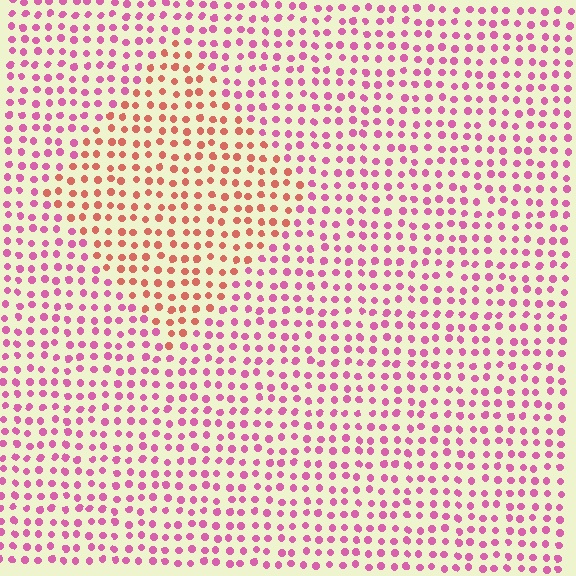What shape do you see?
I see a diamond.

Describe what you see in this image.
The image is filled with small pink elements in a uniform arrangement. A diamond-shaped region is visible where the elements are tinted to a slightly different hue, forming a subtle color boundary.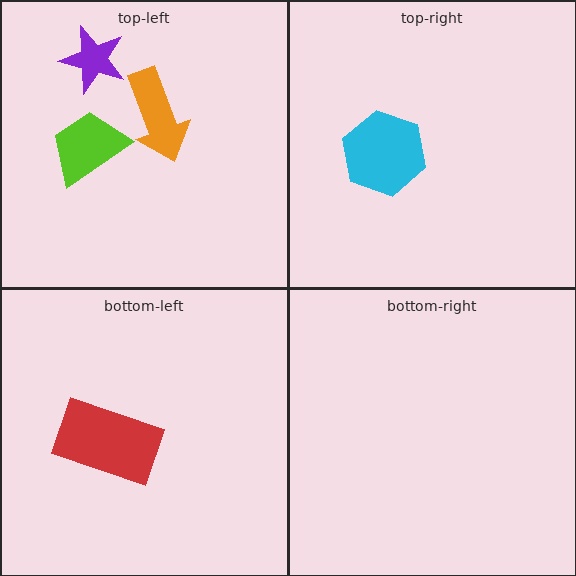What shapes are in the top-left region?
The purple star, the lime trapezoid, the orange arrow.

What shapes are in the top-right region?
The cyan hexagon.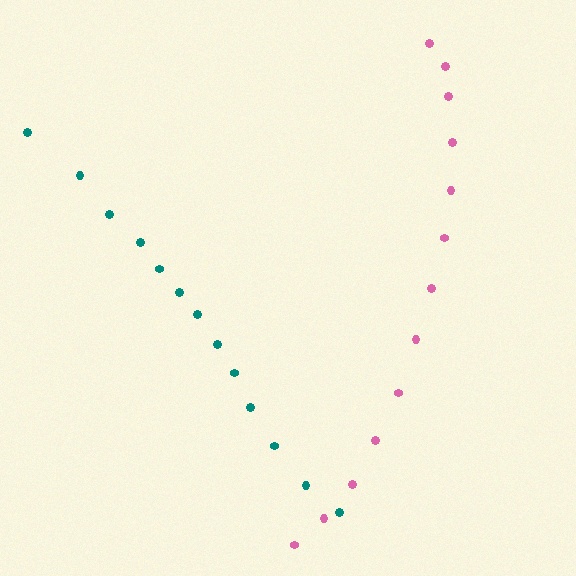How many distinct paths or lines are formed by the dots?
There are 2 distinct paths.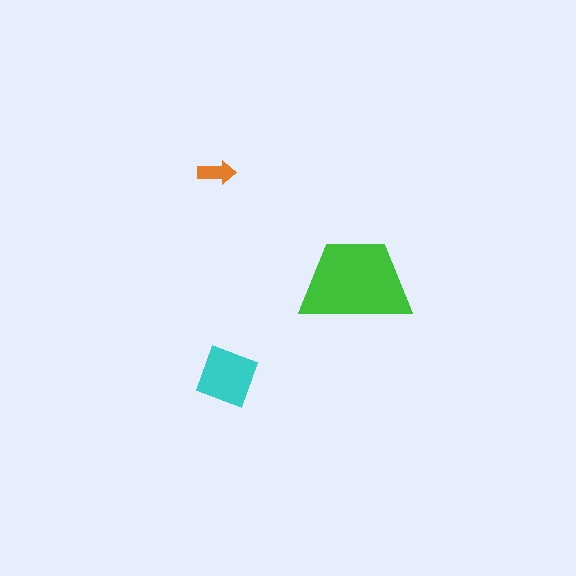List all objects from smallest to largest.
The orange arrow, the cyan diamond, the green trapezoid.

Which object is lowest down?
The cyan diamond is bottommost.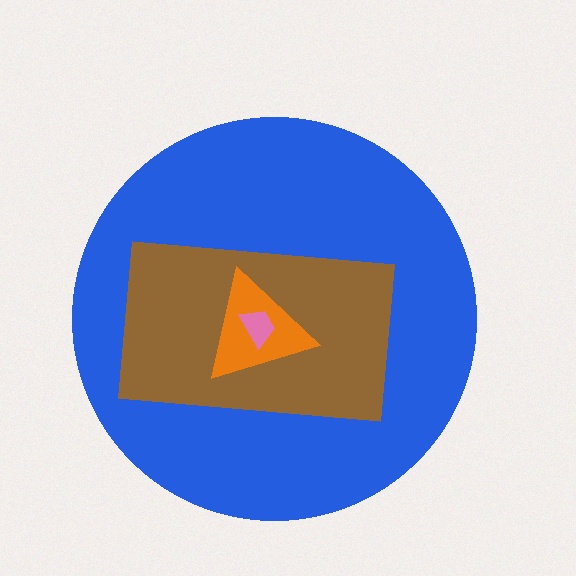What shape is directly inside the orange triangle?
The pink trapezoid.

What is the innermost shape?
The pink trapezoid.